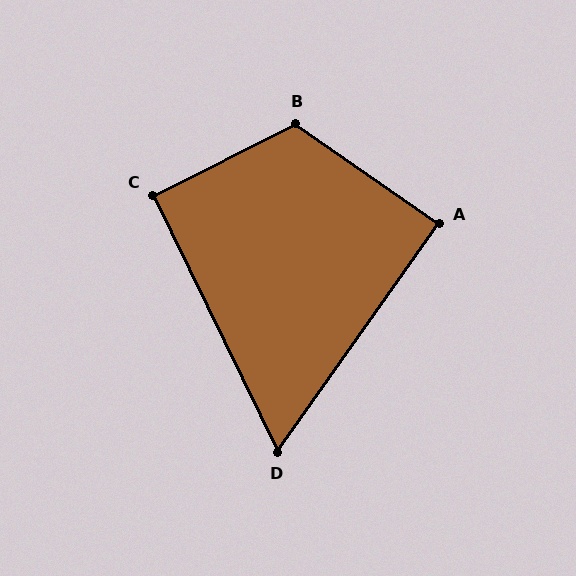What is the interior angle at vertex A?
Approximately 89 degrees (approximately right).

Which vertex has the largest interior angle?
B, at approximately 119 degrees.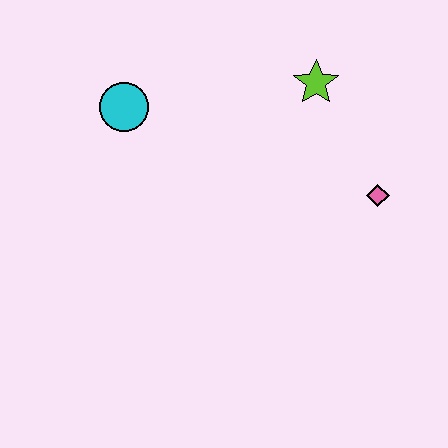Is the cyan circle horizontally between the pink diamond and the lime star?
No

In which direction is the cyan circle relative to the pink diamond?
The cyan circle is to the left of the pink diamond.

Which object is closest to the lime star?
The pink diamond is closest to the lime star.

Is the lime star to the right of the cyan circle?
Yes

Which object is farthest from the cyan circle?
The pink diamond is farthest from the cyan circle.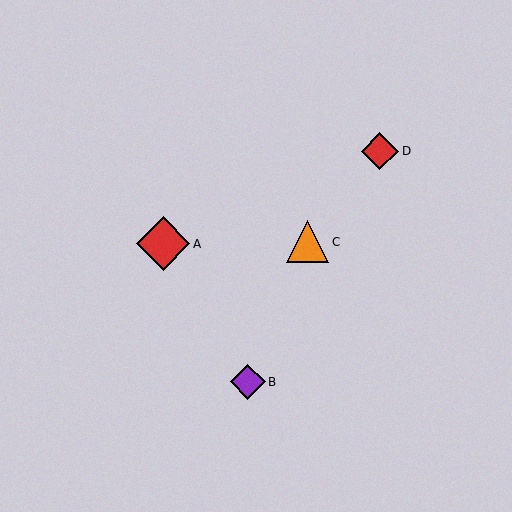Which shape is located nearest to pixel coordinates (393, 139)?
The red diamond (labeled D) at (380, 151) is nearest to that location.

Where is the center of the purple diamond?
The center of the purple diamond is at (248, 382).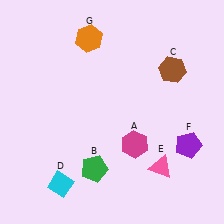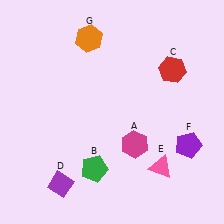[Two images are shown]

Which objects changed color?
C changed from brown to red. D changed from cyan to purple.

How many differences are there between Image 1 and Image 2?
There are 2 differences between the two images.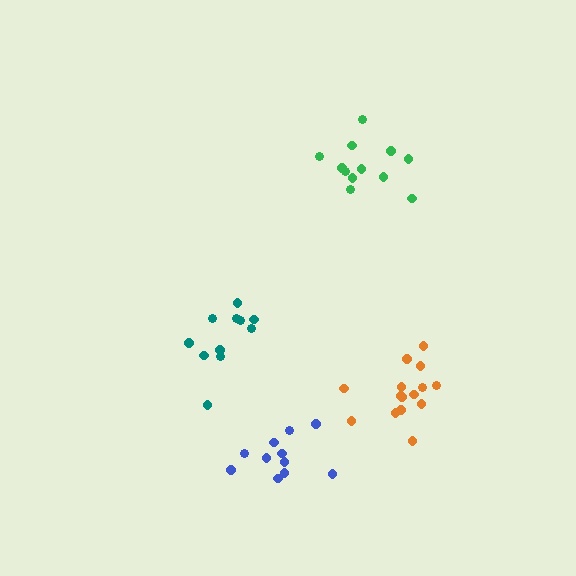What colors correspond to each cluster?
The clusters are colored: green, teal, orange, blue.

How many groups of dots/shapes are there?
There are 4 groups.